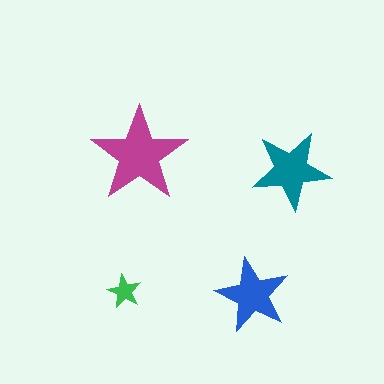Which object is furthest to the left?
The green star is leftmost.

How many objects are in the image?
There are 4 objects in the image.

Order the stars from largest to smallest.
the magenta one, the teal one, the blue one, the green one.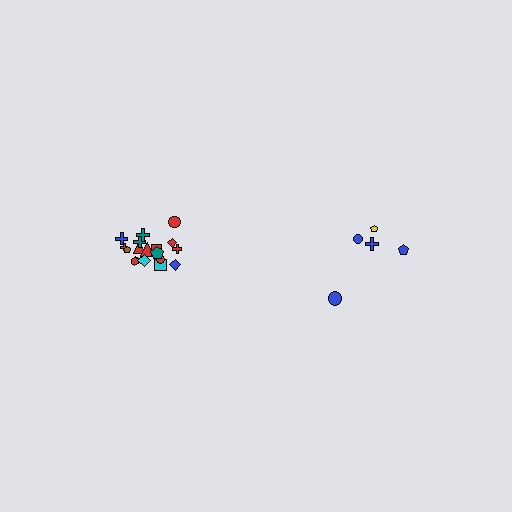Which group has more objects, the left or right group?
The left group.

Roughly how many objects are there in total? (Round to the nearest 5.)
Roughly 25 objects in total.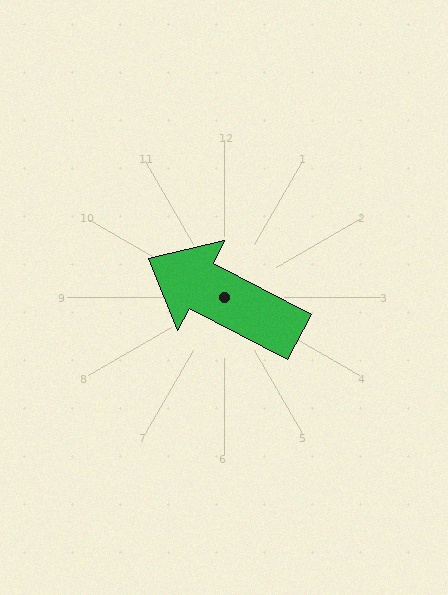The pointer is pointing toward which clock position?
Roughly 10 o'clock.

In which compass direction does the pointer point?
Northwest.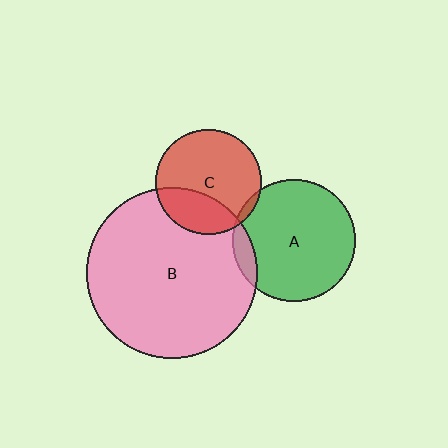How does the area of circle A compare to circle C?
Approximately 1.4 times.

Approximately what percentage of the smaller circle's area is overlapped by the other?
Approximately 5%.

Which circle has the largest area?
Circle B (pink).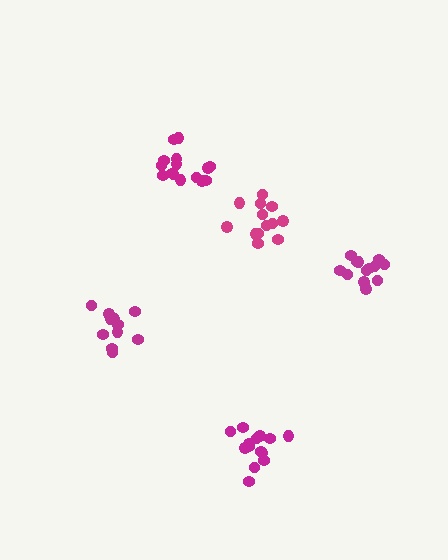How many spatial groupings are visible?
There are 5 spatial groupings.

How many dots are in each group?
Group 1: 15 dots, Group 2: 13 dots, Group 3: 14 dots, Group 4: 12 dots, Group 5: 13 dots (67 total).